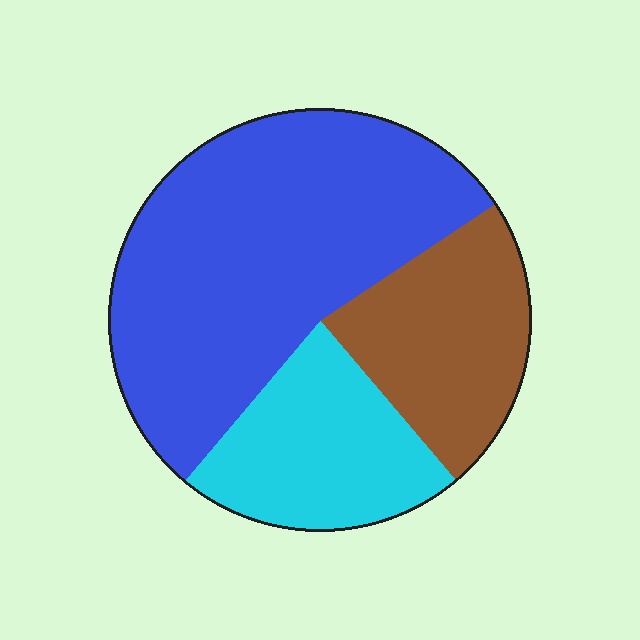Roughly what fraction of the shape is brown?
Brown takes up about one quarter (1/4) of the shape.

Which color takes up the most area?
Blue, at roughly 55%.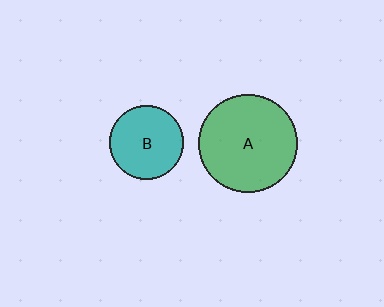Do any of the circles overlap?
No, none of the circles overlap.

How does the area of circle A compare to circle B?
Approximately 1.8 times.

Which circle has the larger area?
Circle A (green).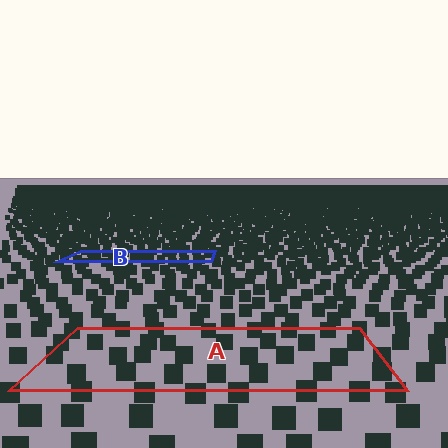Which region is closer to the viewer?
Region A is closer. The texture elements there are larger and more spread out.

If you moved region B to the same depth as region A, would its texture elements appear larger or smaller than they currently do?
They would appear larger. At a closer depth, the same texture elements are projected at a bigger on-screen size.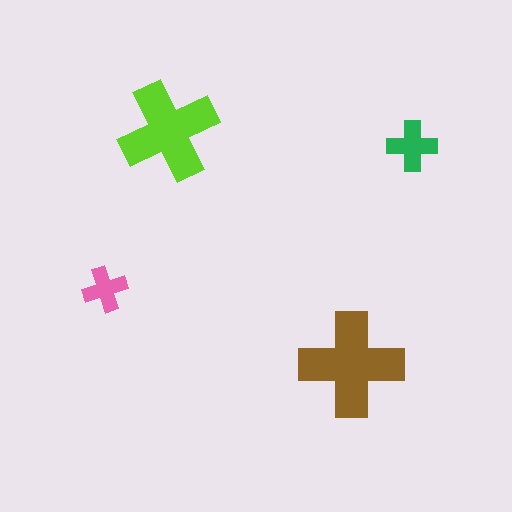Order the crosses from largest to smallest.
the brown one, the lime one, the green one, the pink one.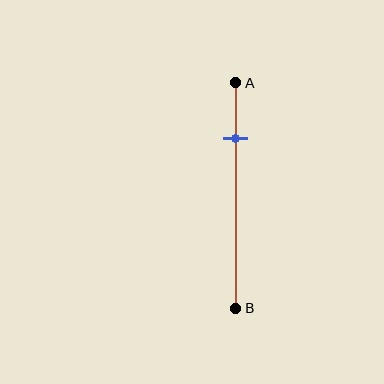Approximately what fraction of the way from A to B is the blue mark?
The blue mark is approximately 25% of the way from A to B.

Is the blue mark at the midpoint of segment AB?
No, the mark is at about 25% from A, not at the 50% midpoint.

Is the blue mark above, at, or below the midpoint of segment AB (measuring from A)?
The blue mark is above the midpoint of segment AB.